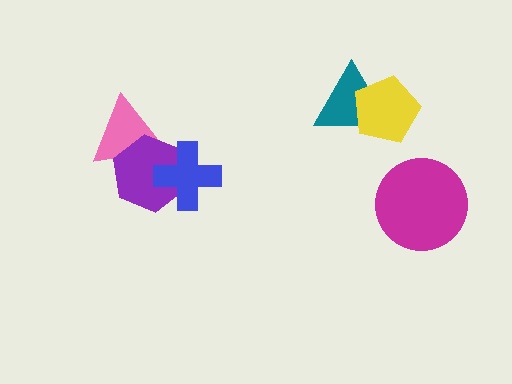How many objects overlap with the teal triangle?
1 object overlaps with the teal triangle.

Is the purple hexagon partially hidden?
Yes, it is partially covered by another shape.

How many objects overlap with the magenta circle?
0 objects overlap with the magenta circle.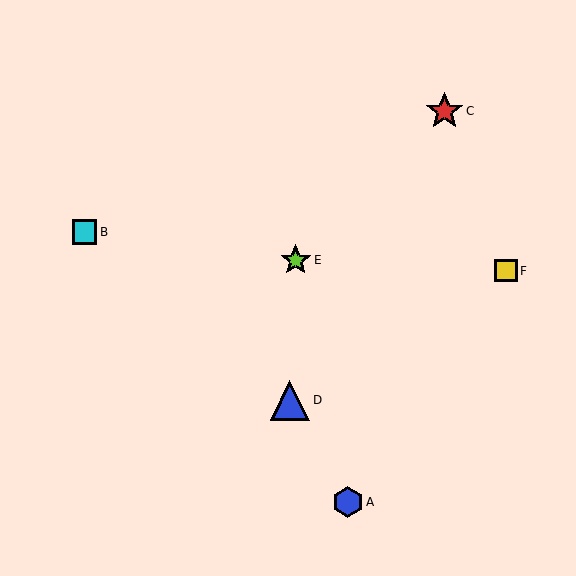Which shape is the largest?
The blue triangle (labeled D) is the largest.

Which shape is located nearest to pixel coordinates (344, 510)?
The blue hexagon (labeled A) at (348, 502) is nearest to that location.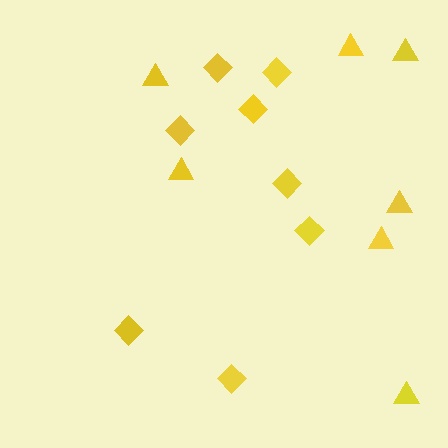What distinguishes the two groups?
There are 2 groups: one group of triangles (7) and one group of diamonds (8).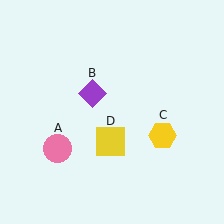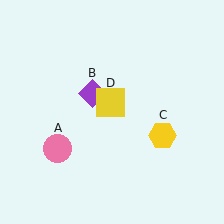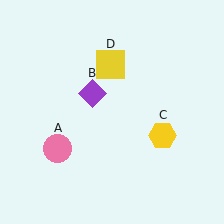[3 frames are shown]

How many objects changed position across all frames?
1 object changed position: yellow square (object D).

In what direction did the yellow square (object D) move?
The yellow square (object D) moved up.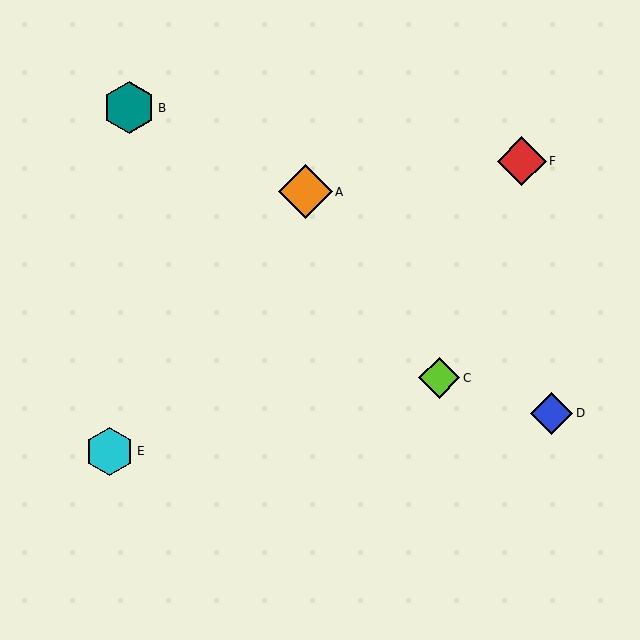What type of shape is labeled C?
Shape C is a lime diamond.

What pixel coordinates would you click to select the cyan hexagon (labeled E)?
Click at (110, 451) to select the cyan hexagon E.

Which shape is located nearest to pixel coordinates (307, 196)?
The orange diamond (labeled A) at (305, 192) is nearest to that location.